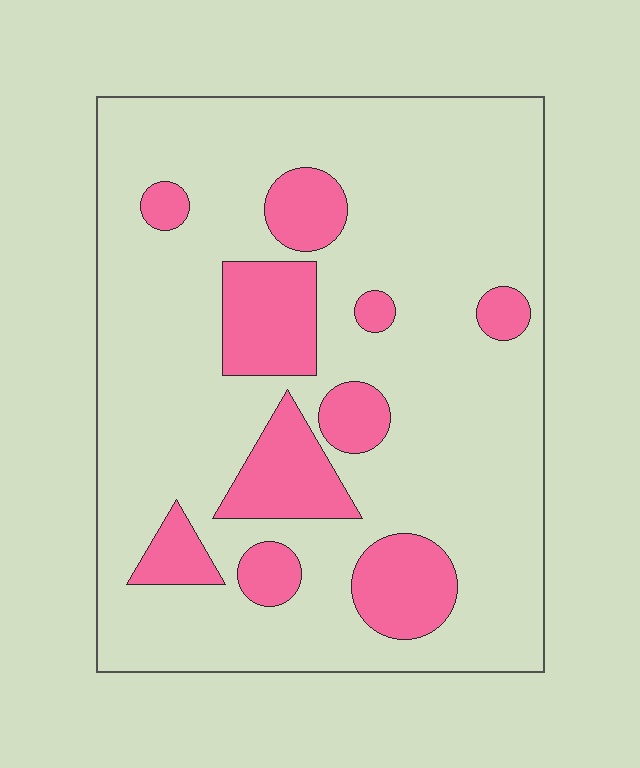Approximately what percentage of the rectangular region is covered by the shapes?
Approximately 20%.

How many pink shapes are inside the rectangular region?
10.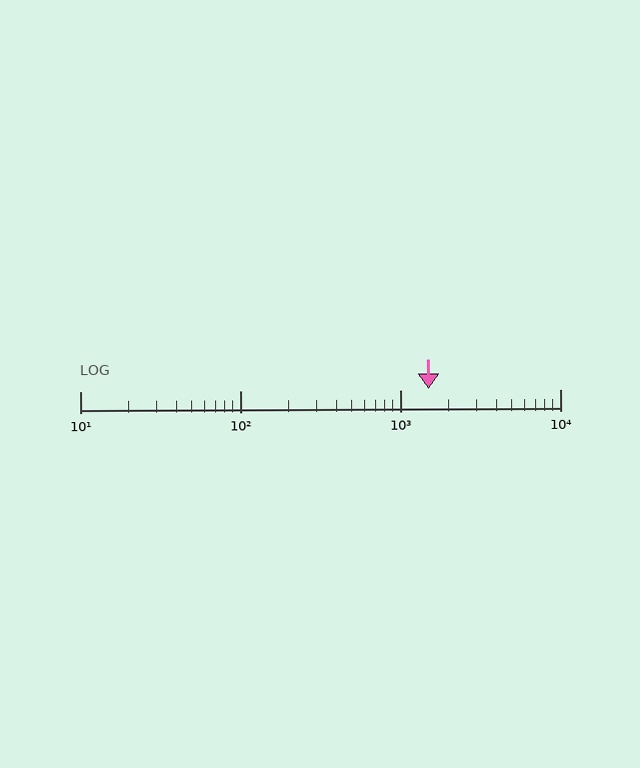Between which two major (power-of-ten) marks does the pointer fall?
The pointer is between 1000 and 10000.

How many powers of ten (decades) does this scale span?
The scale spans 3 decades, from 10 to 10000.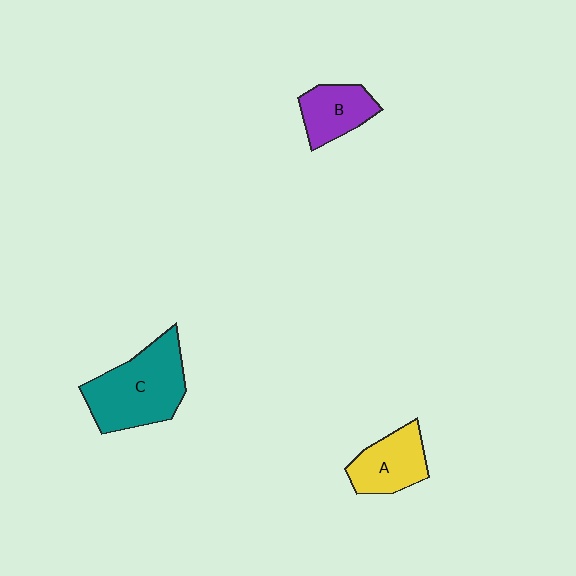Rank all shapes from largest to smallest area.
From largest to smallest: C (teal), A (yellow), B (purple).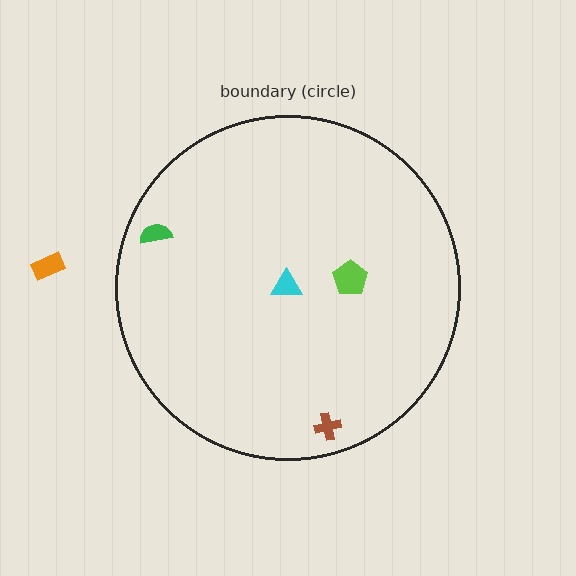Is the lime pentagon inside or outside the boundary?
Inside.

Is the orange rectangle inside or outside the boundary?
Outside.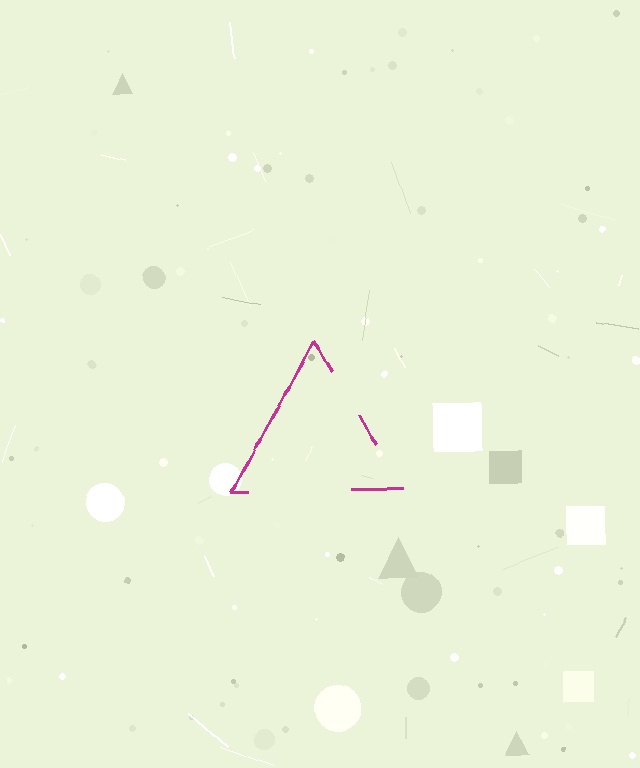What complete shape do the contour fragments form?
The contour fragments form a triangle.